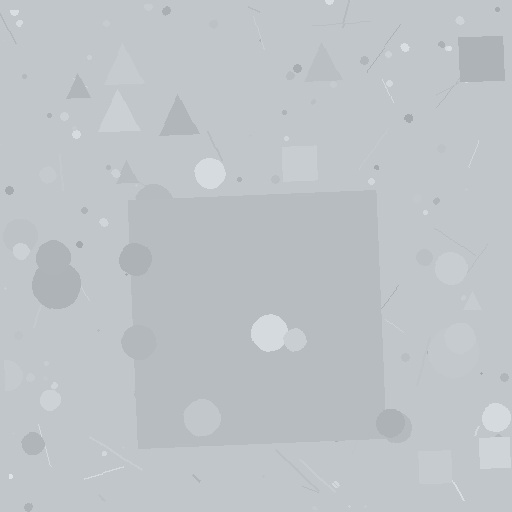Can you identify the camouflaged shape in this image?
The camouflaged shape is a square.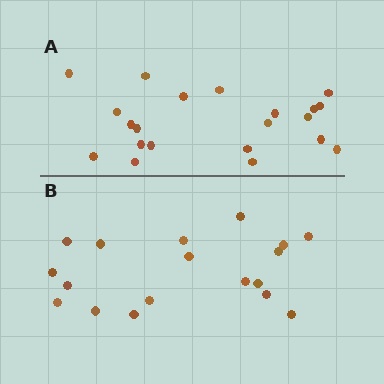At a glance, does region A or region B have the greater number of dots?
Region A (the top region) has more dots.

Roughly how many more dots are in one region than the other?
Region A has just a few more — roughly 2 or 3 more dots than region B.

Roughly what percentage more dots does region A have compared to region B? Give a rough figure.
About 15% more.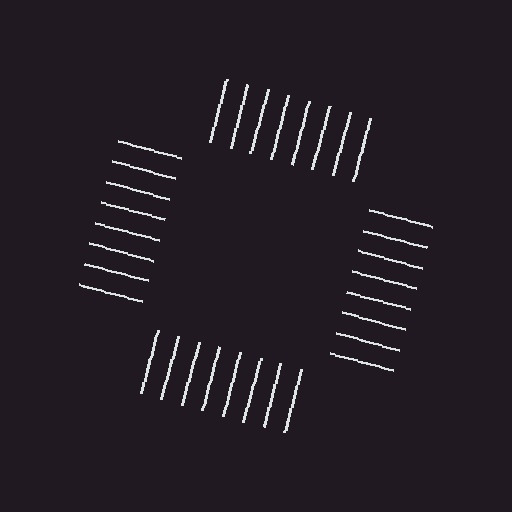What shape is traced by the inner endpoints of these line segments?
An illusory square — the line segments terminate on its edges but no continuous stroke is drawn.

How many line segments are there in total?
32 — 8 along each of the 4 edges.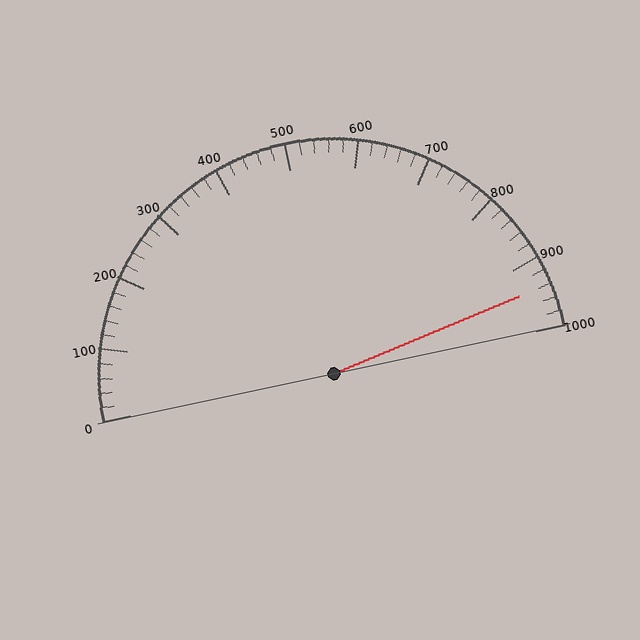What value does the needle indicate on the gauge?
The needle indicates approximately 940.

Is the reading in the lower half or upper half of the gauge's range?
The reading is in the upper half of the range (0 to 1000).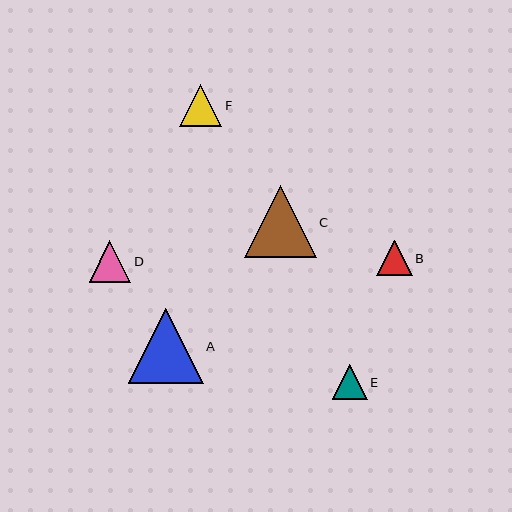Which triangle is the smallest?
Triangle E is the smallest with a size of approximately 35 pixels.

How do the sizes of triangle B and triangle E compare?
Triangle B and triangle E are approximately the same size.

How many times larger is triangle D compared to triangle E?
Triangle D is approximately 1.2 times the size of triangle E.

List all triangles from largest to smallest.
From largest to smallest: A, C, F, D, B, E.